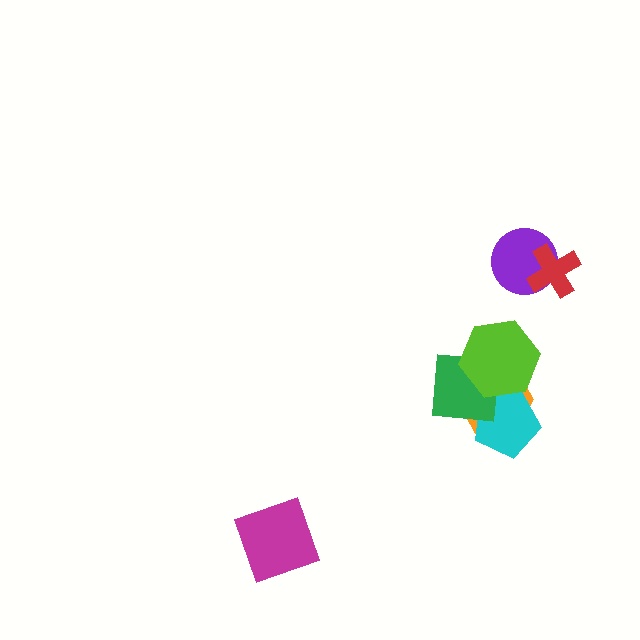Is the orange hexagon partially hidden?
Yes, it is partially covered by another shape.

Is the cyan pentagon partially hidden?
Yes, it is partially covered by another shape.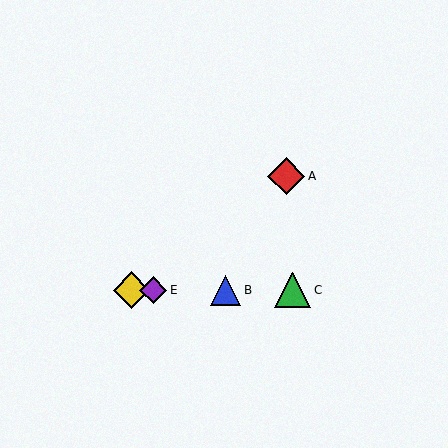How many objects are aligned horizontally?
4 objects (B, C, D, E) are aligned horizontally.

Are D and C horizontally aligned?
Yes, both are at y≈290.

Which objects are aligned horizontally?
Objects B, C, D, E are aligned horizontally.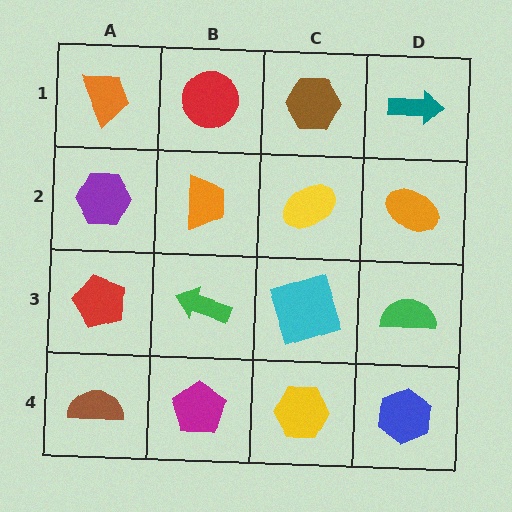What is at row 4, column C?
A yellow hexagon.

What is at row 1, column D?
A teal arrow.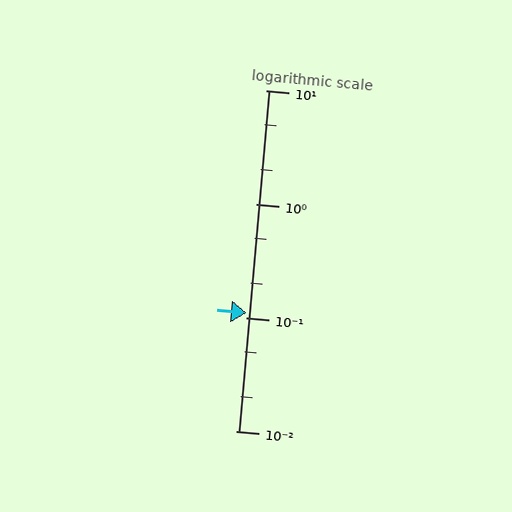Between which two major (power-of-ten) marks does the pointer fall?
The pointer is between 0.1 and 1.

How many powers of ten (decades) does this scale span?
The scale spans 3 decades, from 0.01 to 10.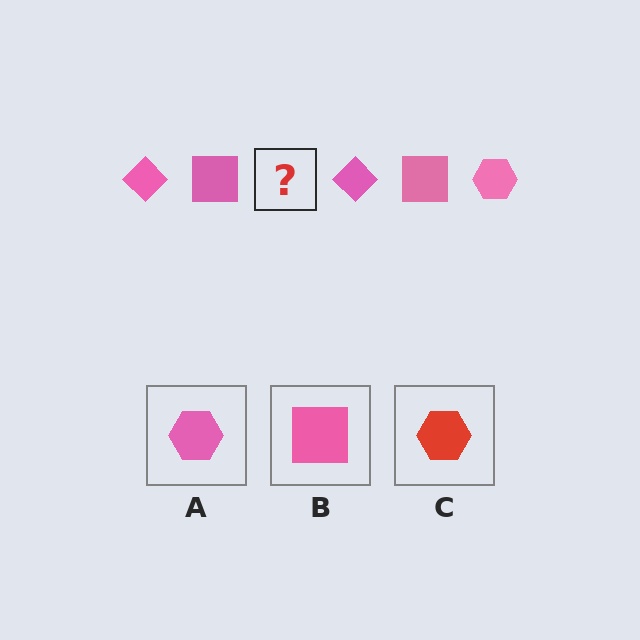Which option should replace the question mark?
Option A.